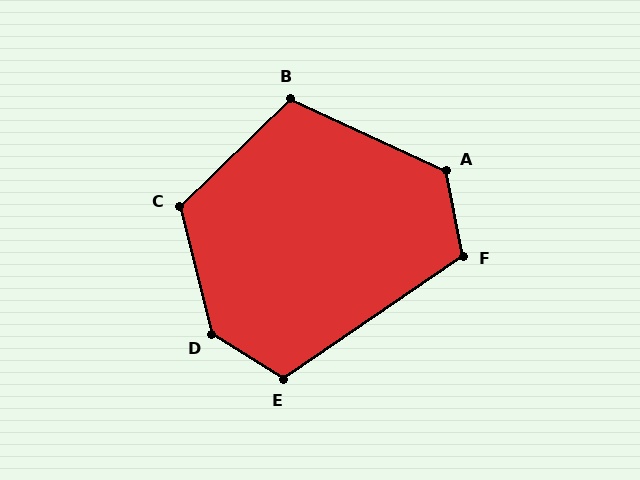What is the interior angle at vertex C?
Approximately 120 degrees (obtuse).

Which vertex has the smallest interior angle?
B, at approximately 111 degrees.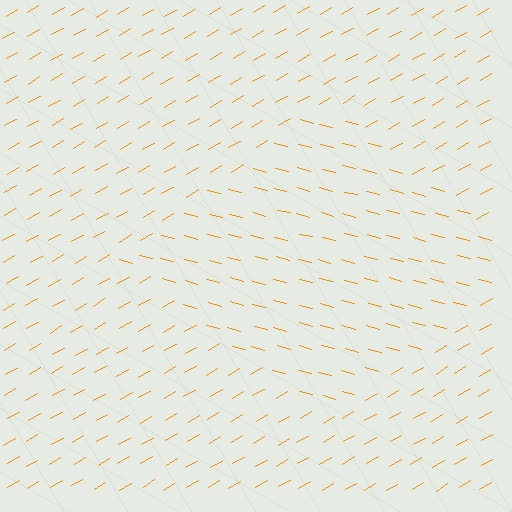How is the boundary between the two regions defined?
The boundary is defined purely by a change in line orientation (approximately 45 degrees difference). All lines are the same color and thickness.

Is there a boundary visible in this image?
Yes, there is a texture boundary formed by a change in line orientation.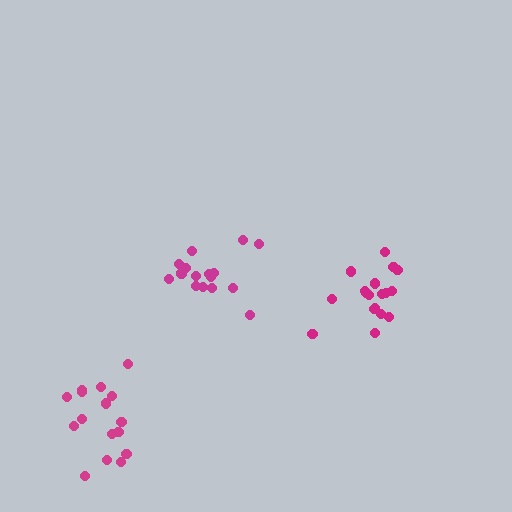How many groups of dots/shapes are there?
There are 3 groups.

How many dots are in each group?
Group 1: 18 dots, Group 2: 16 dots, Group 3: 16 dots (50 total).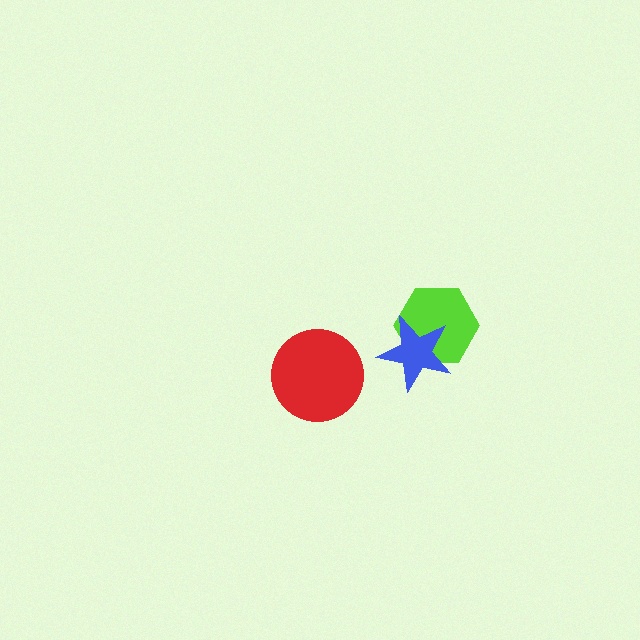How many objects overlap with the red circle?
0 objects overlap with the red circle.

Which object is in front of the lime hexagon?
The blue star is in front of the lime hexagon.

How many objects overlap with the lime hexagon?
1 object overlaps with the lime hexagon.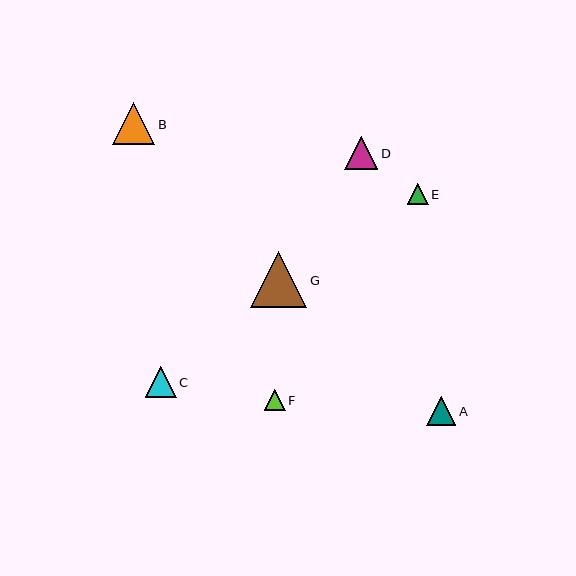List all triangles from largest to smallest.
From largest to smallest: G, B, D, C, A, F, E.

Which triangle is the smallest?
Triangle E is the smallest with a size of approximately 21 pixels.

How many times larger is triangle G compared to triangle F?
Triangle G is approximately 2.7 times the size of triangle F.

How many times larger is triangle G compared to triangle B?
Triangle G is approximately 1.3 times the size of triangle B.